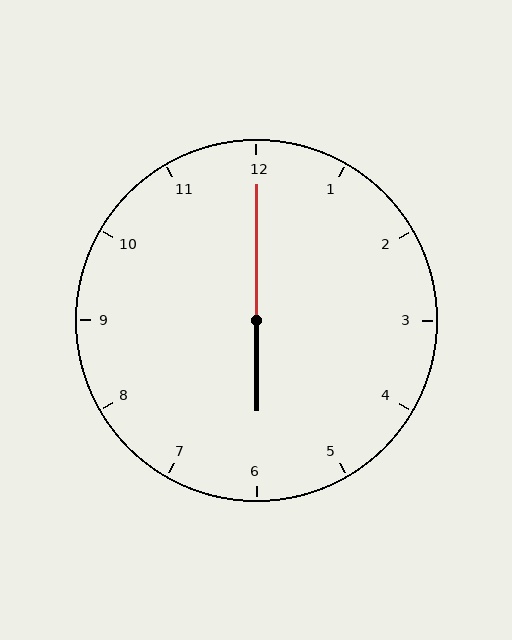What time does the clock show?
6:00.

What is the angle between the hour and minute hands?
Approximately 180 degrees.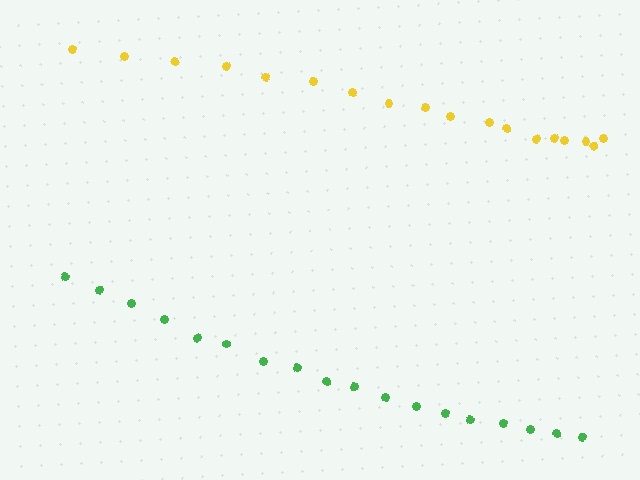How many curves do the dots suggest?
There are 2 distinct paths.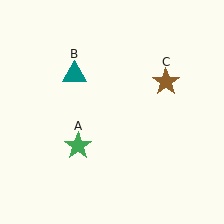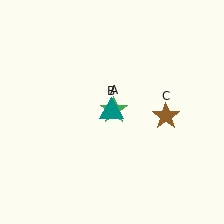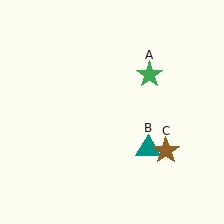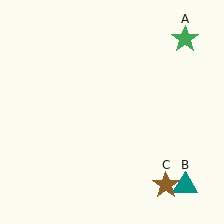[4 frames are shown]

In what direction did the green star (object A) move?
The green star (object A) moved up and to the right.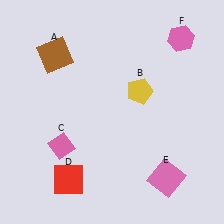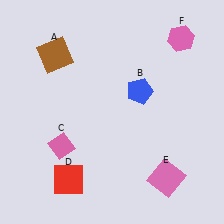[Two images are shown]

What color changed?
The pentagon (B) changed from yellow in Image 1 to blue in Image 2.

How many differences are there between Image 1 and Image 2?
There is 1 difference between the two images.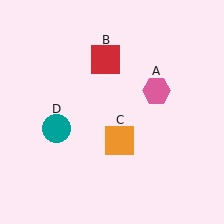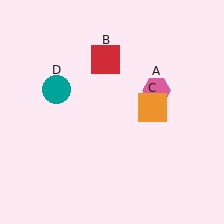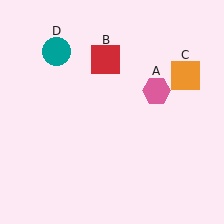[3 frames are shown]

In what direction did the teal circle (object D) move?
The teal circle (object D) moved up.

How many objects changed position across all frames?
2 objects changed position: orange square (object C), teal circle (object D).